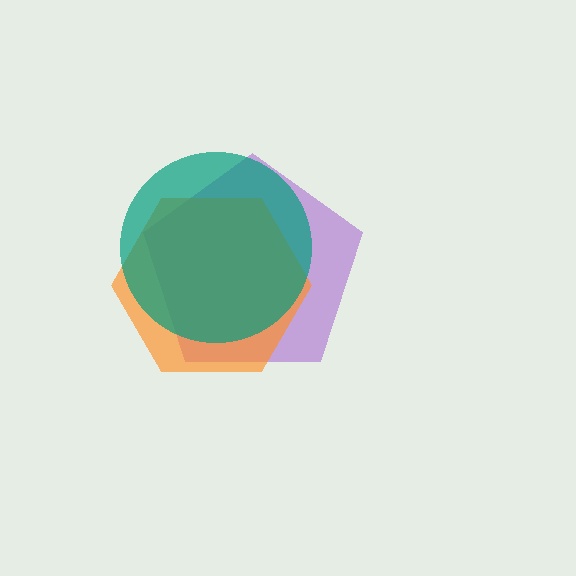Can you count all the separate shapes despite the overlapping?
Yes, there are 3 separate shapes.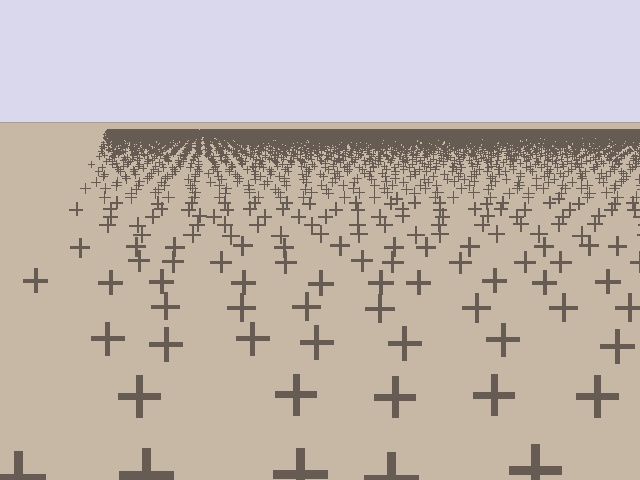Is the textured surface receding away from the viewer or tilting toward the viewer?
The surface is receding away from the viewer. Texture elements get smaller and denser toward the top.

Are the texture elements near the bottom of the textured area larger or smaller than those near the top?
Larger. Near the bottom, elements are closer to the viewer and appear at a bigger on-screen size.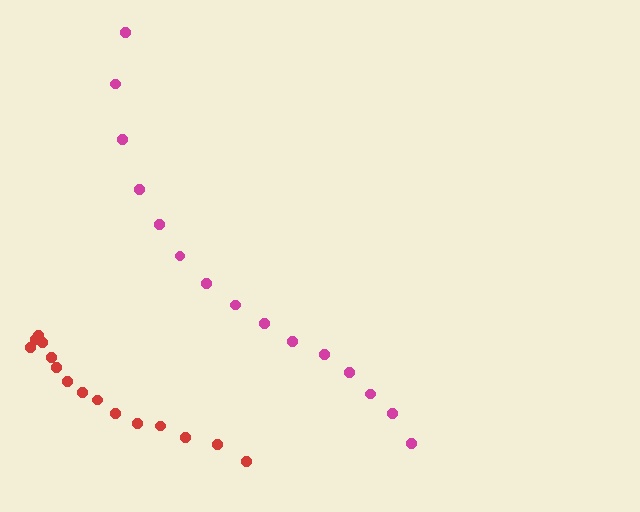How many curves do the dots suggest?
There are 2 distinct paths.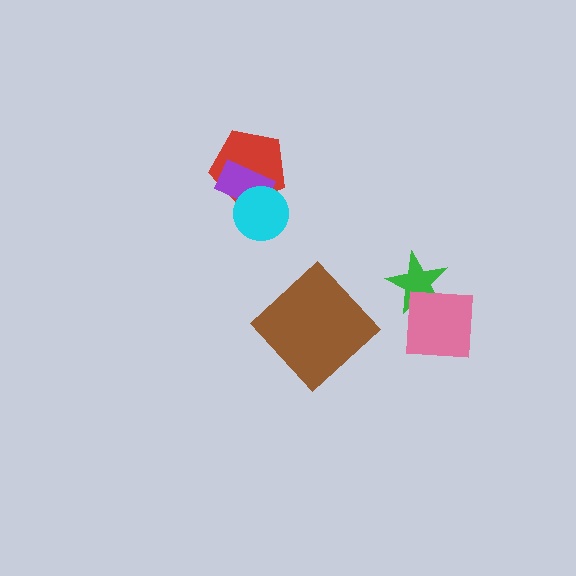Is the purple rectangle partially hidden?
Yes, it is partially covered by another shape.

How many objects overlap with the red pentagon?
2 objects overlap with the red pentagon.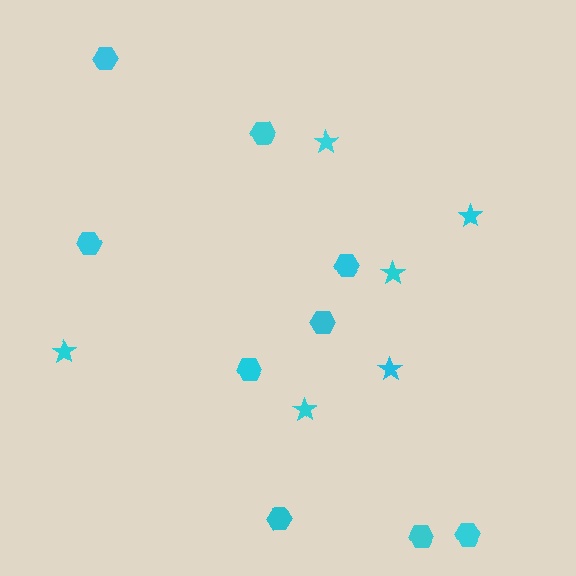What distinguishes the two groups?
There are 2 groups: one group of stars (6) and one group of hexagons (9).